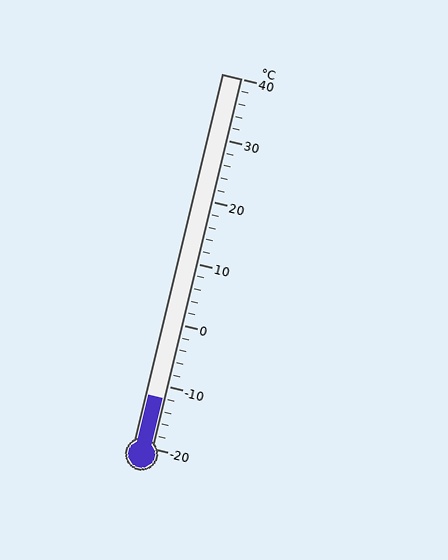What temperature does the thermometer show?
The thermometer shows approximately -12°C.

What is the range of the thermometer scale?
The thermometer scale ranges from -20°C to 40°C.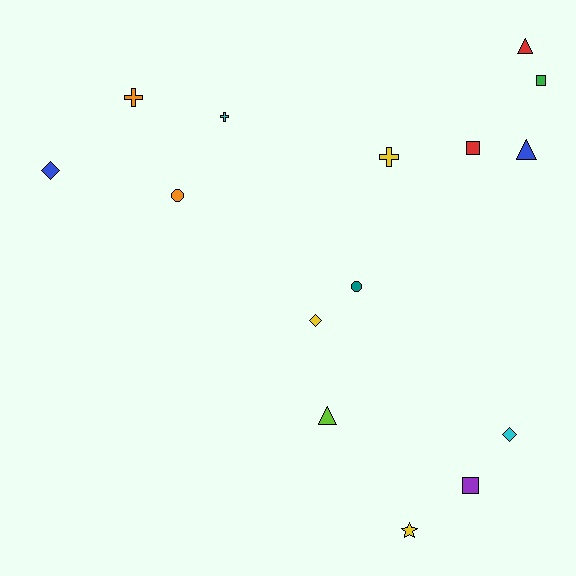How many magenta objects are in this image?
There are no magenta objects.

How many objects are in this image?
There are 15 objects.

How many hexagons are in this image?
There are no hexagons.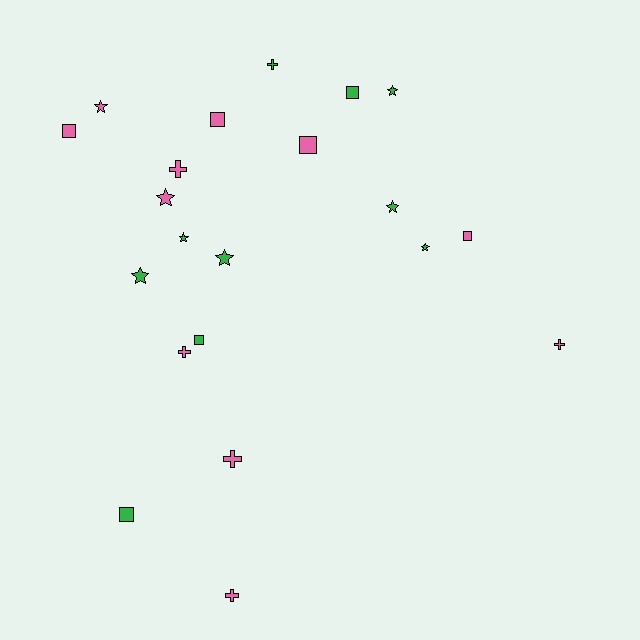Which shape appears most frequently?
Star, with 8 objects.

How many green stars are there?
There are 6 green stars.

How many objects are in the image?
There are 21 objects.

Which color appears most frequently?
Pink, with 11 objects.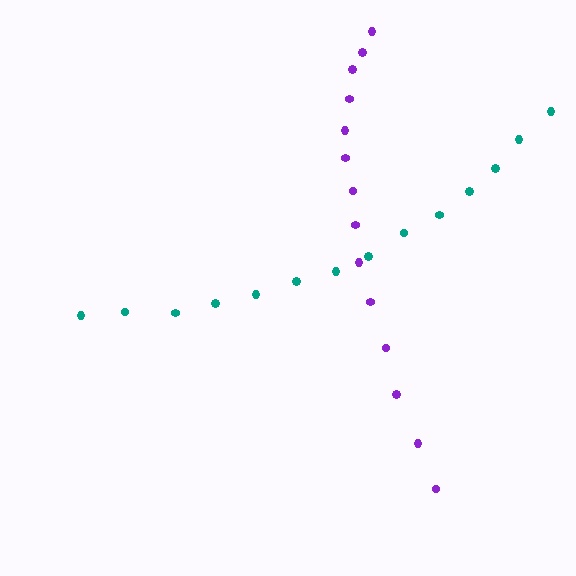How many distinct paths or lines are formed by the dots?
There are 2 distinct paths.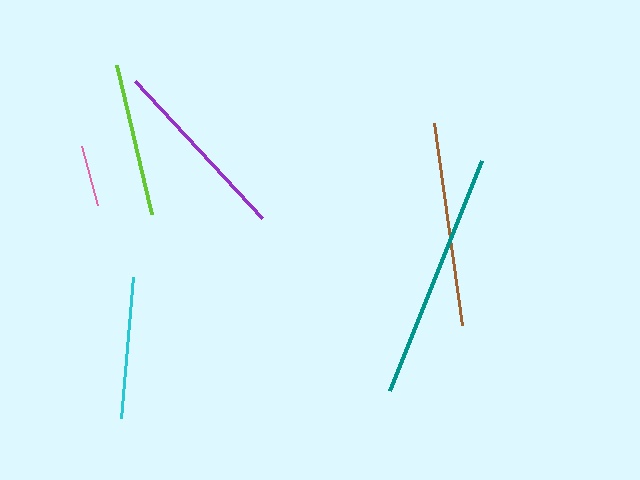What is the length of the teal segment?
The teal segment is approximately 247 pixels long.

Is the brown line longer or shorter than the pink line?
The brown line is longer than the pink line.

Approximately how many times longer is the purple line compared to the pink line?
The purple line is approximately 3.1 times the length of the pink line.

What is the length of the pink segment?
The pink segment is approximately 61 pixels long.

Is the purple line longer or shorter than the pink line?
The purple line is longer than the pink line.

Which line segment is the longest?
The teal line is the longest at approximately 247 pixels.